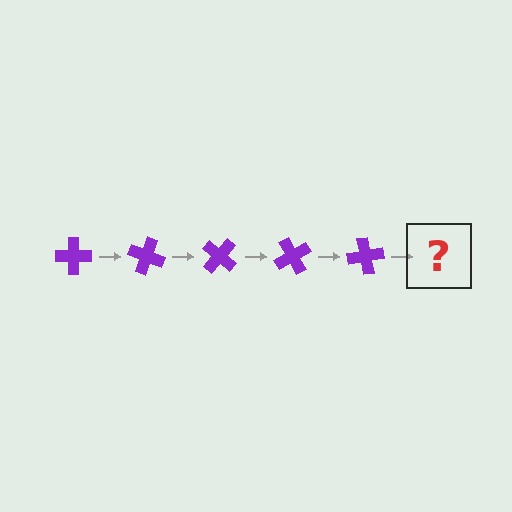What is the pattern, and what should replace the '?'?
The pattern is that the cross rotates 20 degrees each step. The '?' should be a purple cross rotated 100 degrees.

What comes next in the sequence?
The next element should be a purple cross rotated 100 degrees.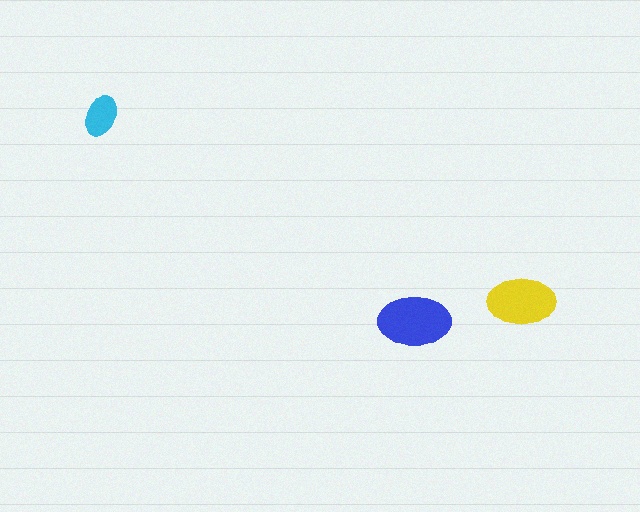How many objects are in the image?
There are 3 objects in the image.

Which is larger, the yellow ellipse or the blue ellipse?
The blue one.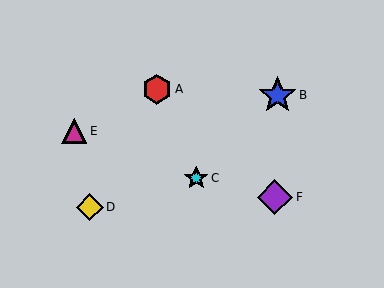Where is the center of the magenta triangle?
The center of the magenta triangle is at (74, 131).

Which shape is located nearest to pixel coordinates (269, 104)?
The blue star (labeled B) at (277, 95) is nearest to that location.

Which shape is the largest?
The blue star (labeled B) is the largest.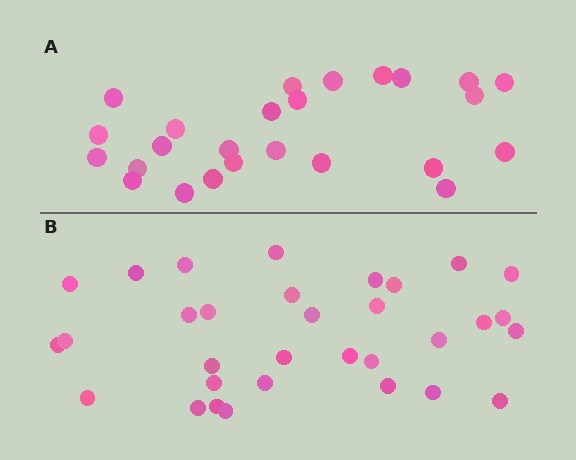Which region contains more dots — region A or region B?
Region B (the bottom region) has more dots.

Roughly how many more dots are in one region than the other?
Region B has roughly 8 or so more dots than region A.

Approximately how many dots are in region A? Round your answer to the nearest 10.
About 20 dots. (The exact count is 25, which rounds to 20.)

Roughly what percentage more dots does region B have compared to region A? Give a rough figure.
About 30% more.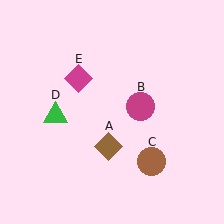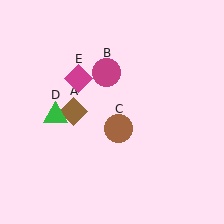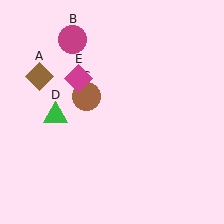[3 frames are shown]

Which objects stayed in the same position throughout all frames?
Green triangle (object D) and magenta diamond (object E) remained stationary.